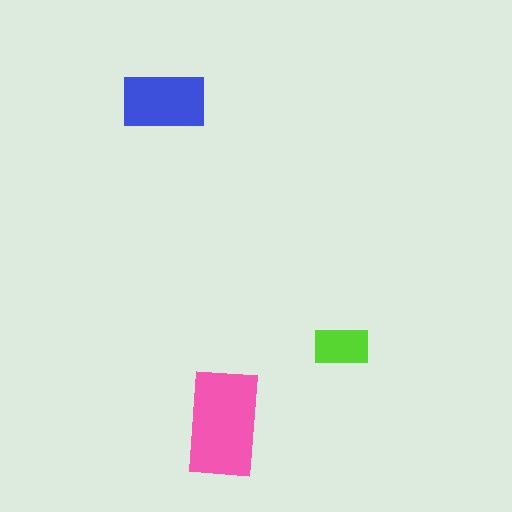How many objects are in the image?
There are 3 objects in the image.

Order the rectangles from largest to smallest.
the pink one, the blue one, the lime one.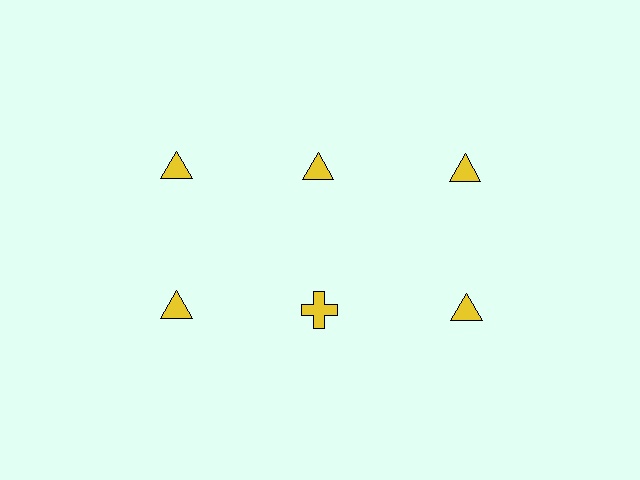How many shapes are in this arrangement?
There are 6 shapes arranged in a grid pattern.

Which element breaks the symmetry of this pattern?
The yellow cross in the second row, second from left column breaks the symmetry. All other shapes are yellow triangles.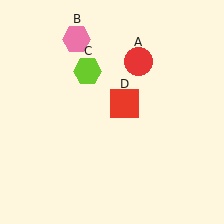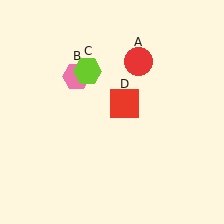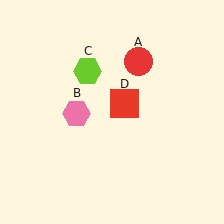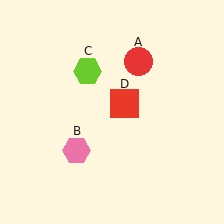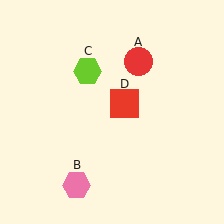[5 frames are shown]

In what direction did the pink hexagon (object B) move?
The pink hexagon (object B) moved down.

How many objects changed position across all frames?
1 object changed position: pink hexagon (object B).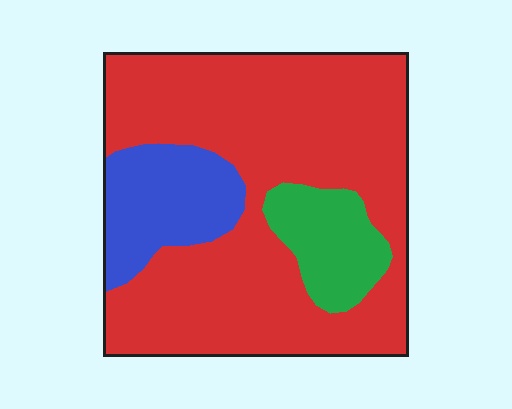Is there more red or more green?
Red.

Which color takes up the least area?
Green, at roughly 10%.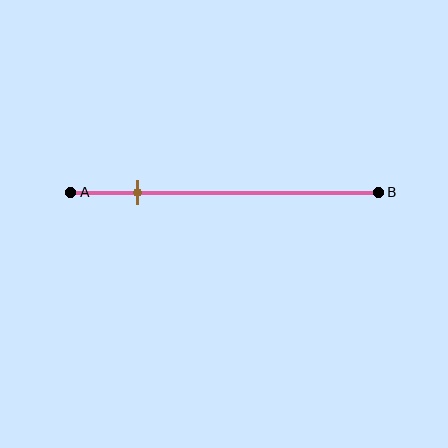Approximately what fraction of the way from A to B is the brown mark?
The brown mark is approximately 20% of the way from A to B.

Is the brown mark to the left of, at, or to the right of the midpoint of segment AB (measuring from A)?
The brown mark is to the left of the midpoint of segment AB.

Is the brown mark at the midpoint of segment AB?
No, the mark is at about 20% from A, not at the 50% midpoint.